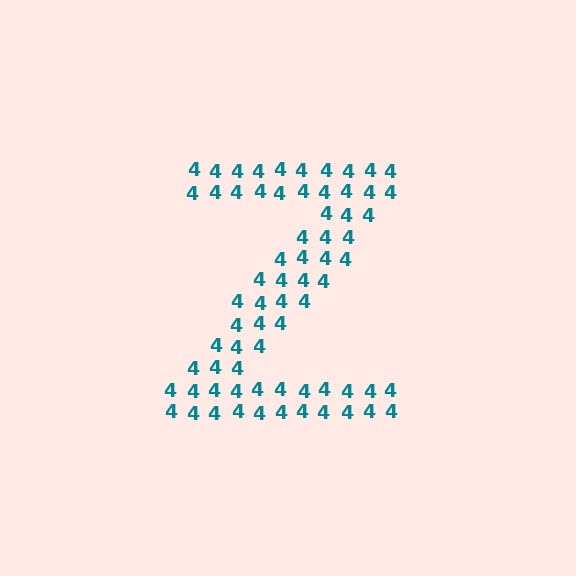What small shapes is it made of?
It is made of small digit 4's.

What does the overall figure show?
The overall figure shows the letter Z.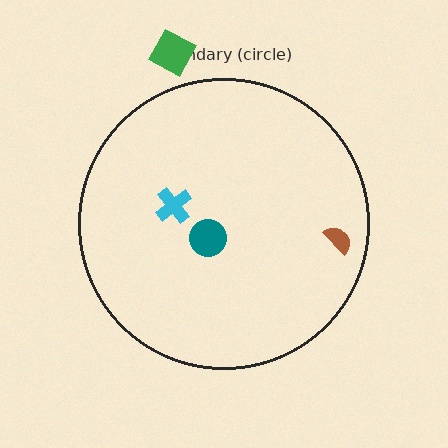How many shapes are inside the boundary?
3 inside, 1 outside.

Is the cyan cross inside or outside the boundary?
Inside.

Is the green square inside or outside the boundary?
Outside.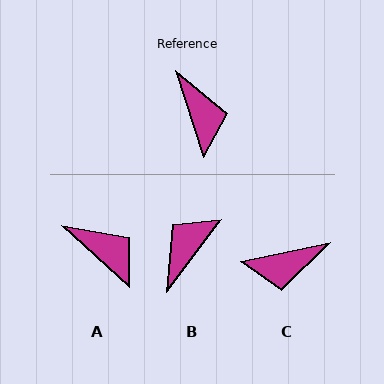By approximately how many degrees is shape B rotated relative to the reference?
Approximately 125 degrees counter-clockwise.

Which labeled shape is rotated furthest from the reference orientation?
B, about 125 degrees away.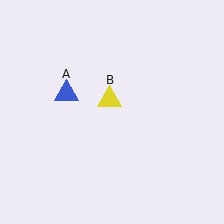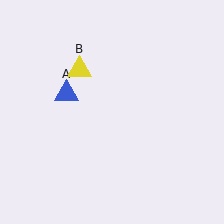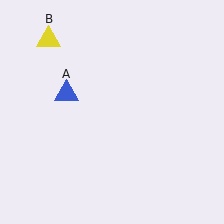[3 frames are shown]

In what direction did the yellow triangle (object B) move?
The yellow triangle (object B) moved up and to the left.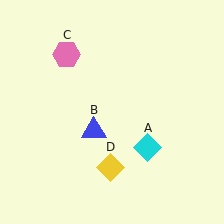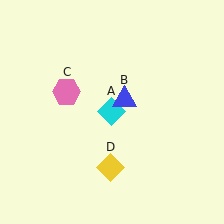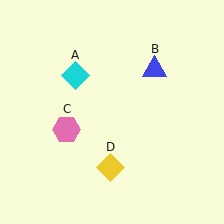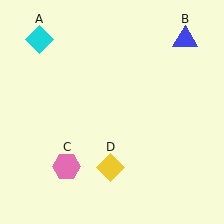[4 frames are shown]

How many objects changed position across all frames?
3 objects changed position: cyan diamond (object A), blue triangle (object B), pink hexagon (object C).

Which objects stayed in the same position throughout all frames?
Yellow diamond (object D) remained stationary.